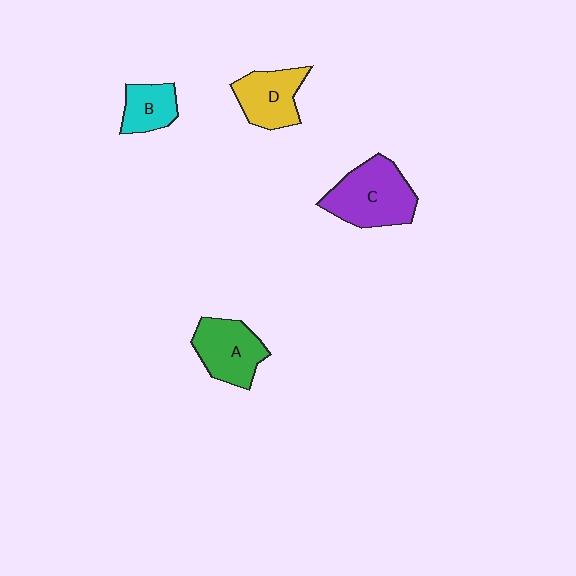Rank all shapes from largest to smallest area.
From largest to smallest: C (purple), A (green), D (yellow), B (cyan).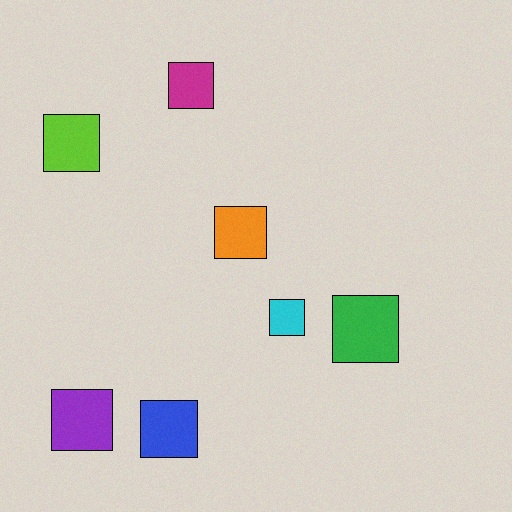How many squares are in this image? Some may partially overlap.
There are 7 squares.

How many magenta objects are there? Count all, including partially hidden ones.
There is 1 magenta object.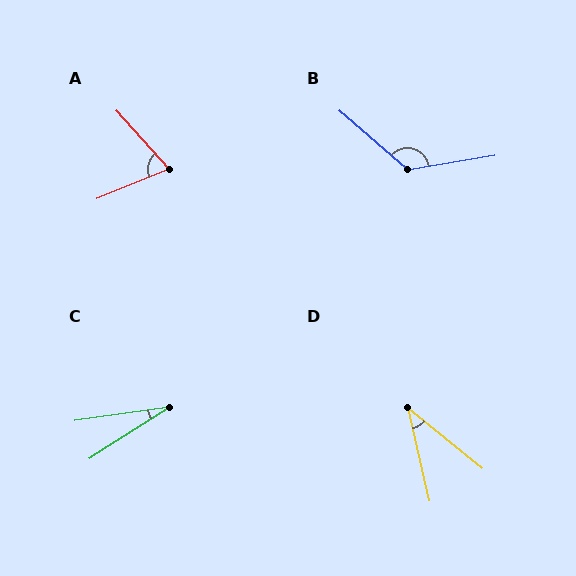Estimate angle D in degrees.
Approximately 38 degrees.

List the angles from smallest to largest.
C (25°), D (38°), A (70°), B (130°).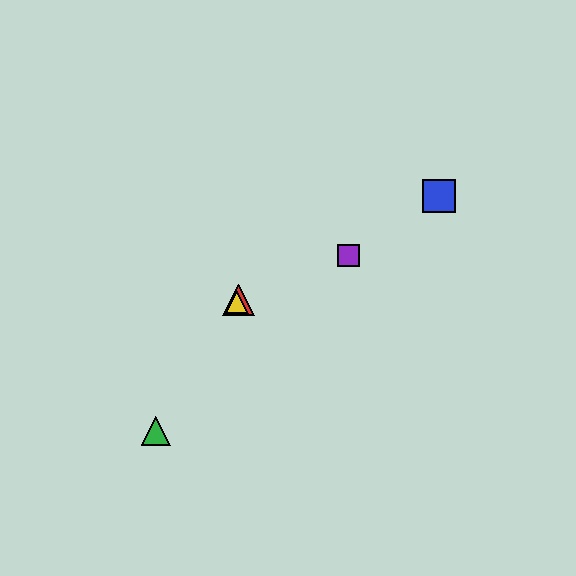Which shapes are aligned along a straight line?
The red triangle, the green triangle, the yellow triangle are aligned along a straight line.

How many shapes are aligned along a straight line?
3 shapes (the red triangle, the green triangle, the yellow triangle) are aligned along a straight line.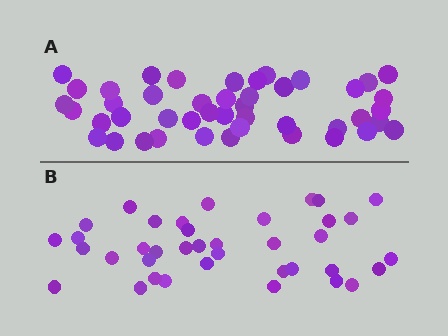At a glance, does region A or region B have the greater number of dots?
Region A (the top region) has more dots.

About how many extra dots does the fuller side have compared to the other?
Region A has roughly 8 or so more dots than region B.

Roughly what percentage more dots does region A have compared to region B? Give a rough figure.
About 20% more.